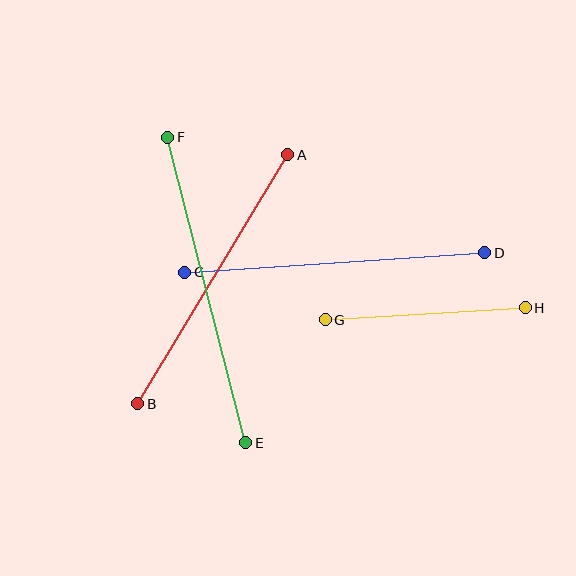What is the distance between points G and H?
The distance is approximately 200 pixels.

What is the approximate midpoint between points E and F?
The midpoint is at approximately (207, 290) pixels.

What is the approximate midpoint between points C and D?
The midpoint is at approximately (335, 262) pixels.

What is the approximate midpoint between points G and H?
The midpoint is at approximately (425, 314) pixels.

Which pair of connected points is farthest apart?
Points E and F are farthest apart.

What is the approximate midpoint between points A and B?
The midpoint is at approximately (213, 279) pixels.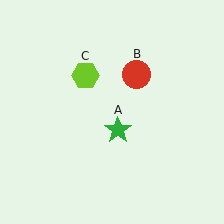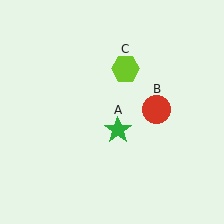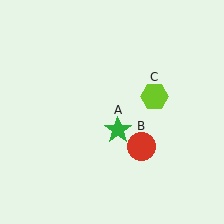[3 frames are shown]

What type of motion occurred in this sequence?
The red circle (object B), lime hexagon (object C) rotated clockwise around the center of the scene.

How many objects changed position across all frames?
2 objects changed position: red circle (object B), lime hexagon (object C).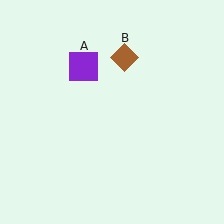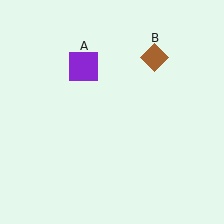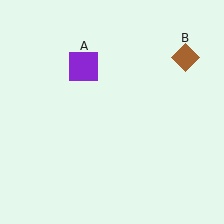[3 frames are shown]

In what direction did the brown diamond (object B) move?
The brown diamond (object B) moved right.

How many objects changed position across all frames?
1 object changed position: brown diamond (object B).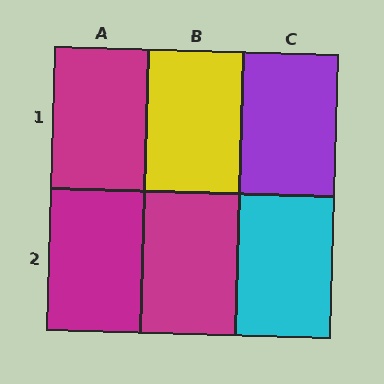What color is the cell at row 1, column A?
Magenta.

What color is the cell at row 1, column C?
Purple.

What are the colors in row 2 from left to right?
Magenta, magenta, cyan.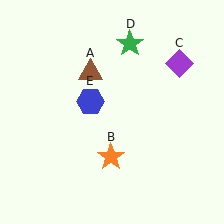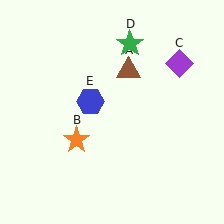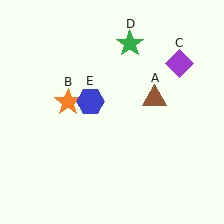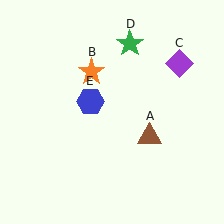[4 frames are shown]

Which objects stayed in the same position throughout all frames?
Purple diamond (object C) and green star (object D) and blue hexagon (object E) remained stationary.